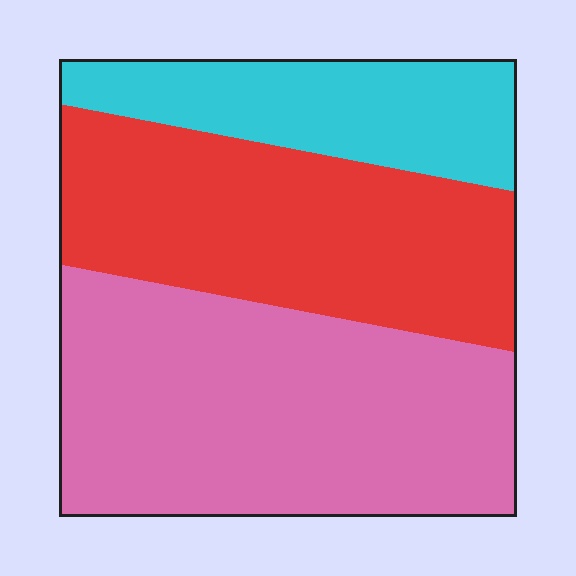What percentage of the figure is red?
Red covers around 35% of the figure.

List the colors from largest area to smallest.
From largest to smallest: pink, red, cyan.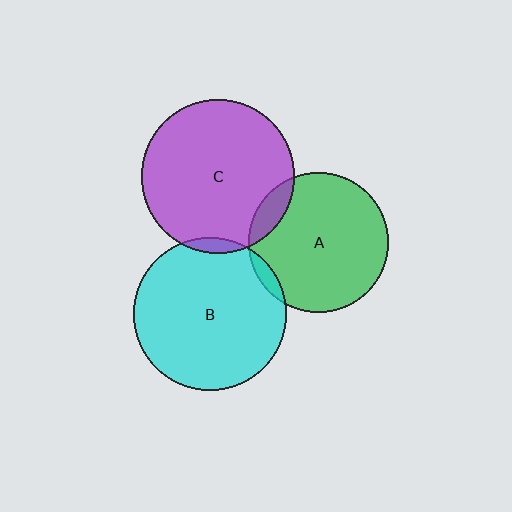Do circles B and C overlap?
Yes.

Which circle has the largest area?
Circle C (purple).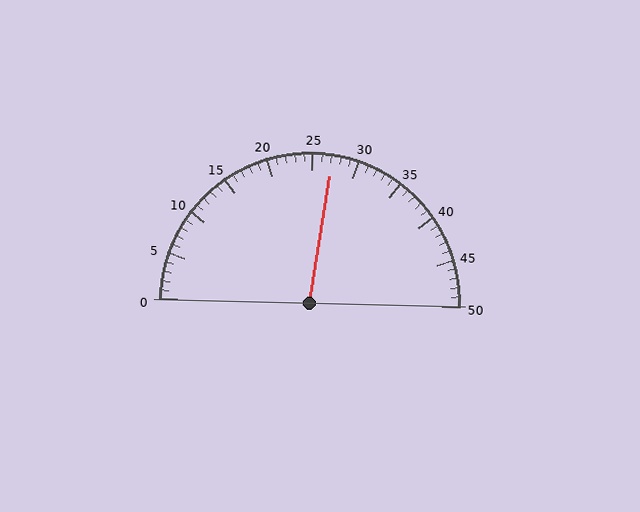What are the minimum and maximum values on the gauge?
The gauge ranges from 0 to 50.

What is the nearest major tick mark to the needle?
The nearest major tick mark is 25.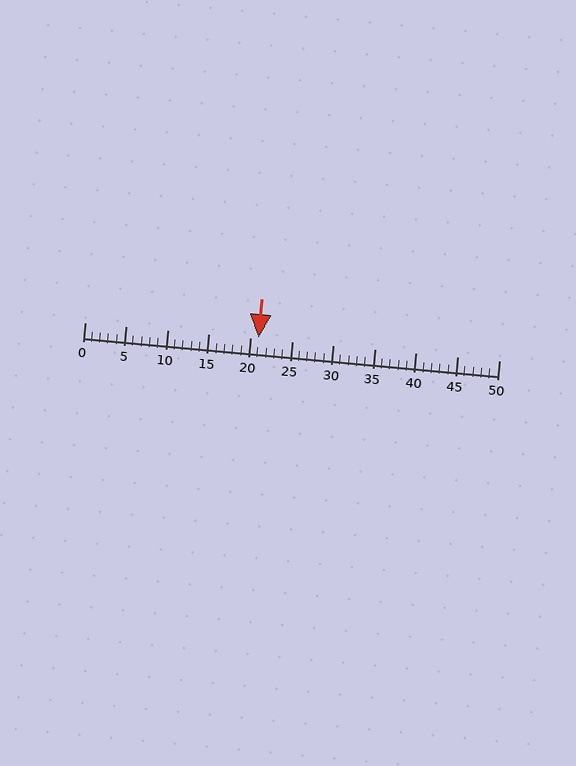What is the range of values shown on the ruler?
The ruler shows values from 0 to 50.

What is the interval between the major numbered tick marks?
The major tick marks are spaced 5 units apart.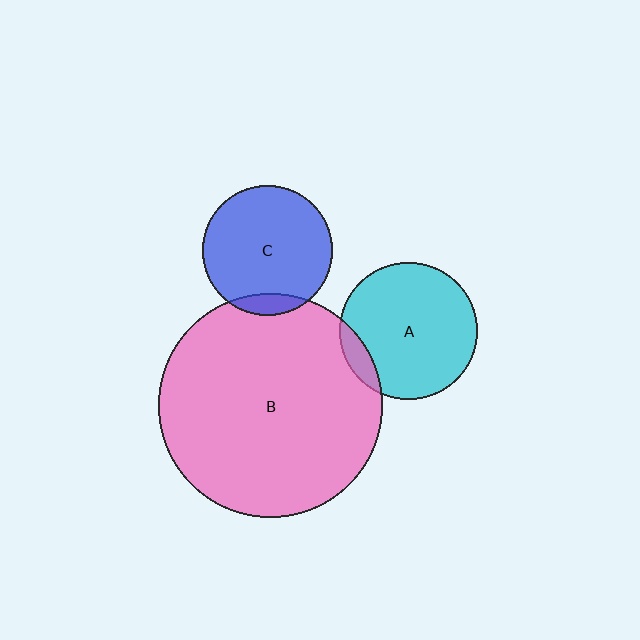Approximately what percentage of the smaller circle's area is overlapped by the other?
Approximately 10%.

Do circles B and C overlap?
Yes.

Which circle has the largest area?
Circle B (pink).